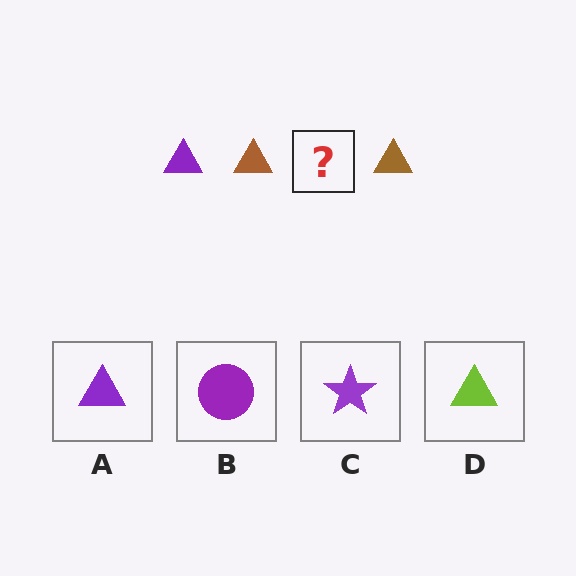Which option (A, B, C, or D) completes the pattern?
A.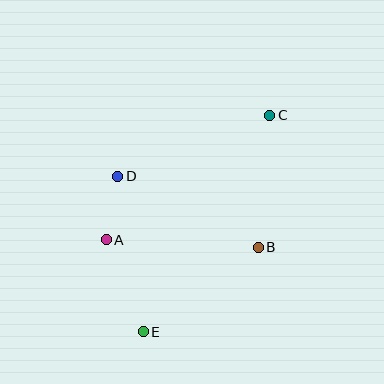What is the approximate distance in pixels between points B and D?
The distance between B and D is approximately 158 pixels.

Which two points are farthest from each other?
Points C and E are farthest from each other.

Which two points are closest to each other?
Points A and D are closest to each other.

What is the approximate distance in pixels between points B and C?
The distance between B and C is approximately 132 pixels.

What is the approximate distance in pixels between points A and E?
The distance between A and E is approximately 99 pixels.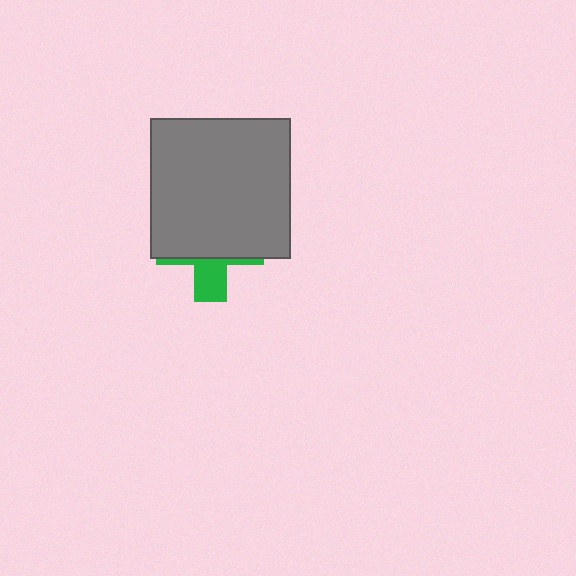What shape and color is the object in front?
The object in front is a gray square.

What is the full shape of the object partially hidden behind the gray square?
The partially hidden object is a green cross.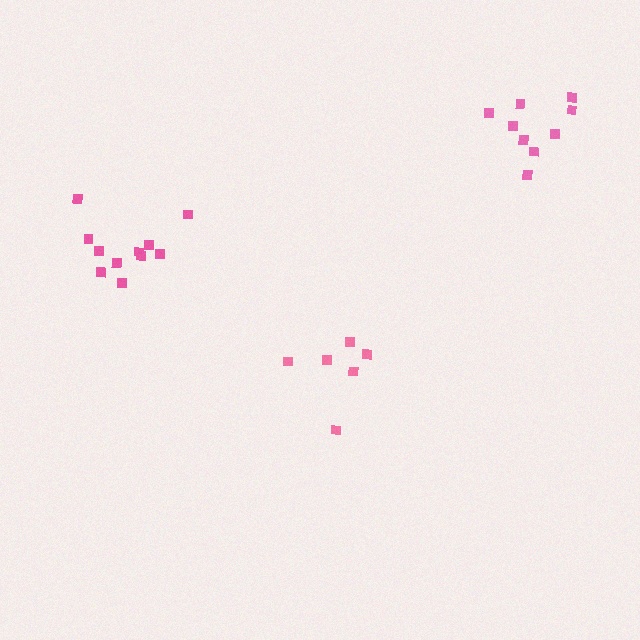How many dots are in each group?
Group 1: 11 dots, Group 2: 6 dots, Group 3: 9 dots (26 total).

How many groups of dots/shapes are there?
There are 3 groups.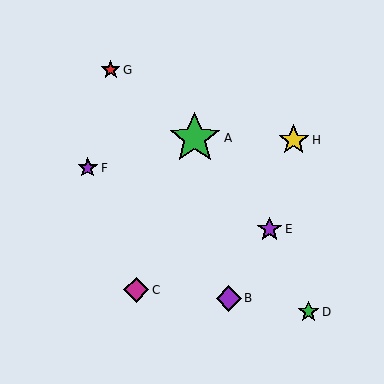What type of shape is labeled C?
Shape C is a magenta diamond.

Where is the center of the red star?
The center of the red star is at (111, 70).